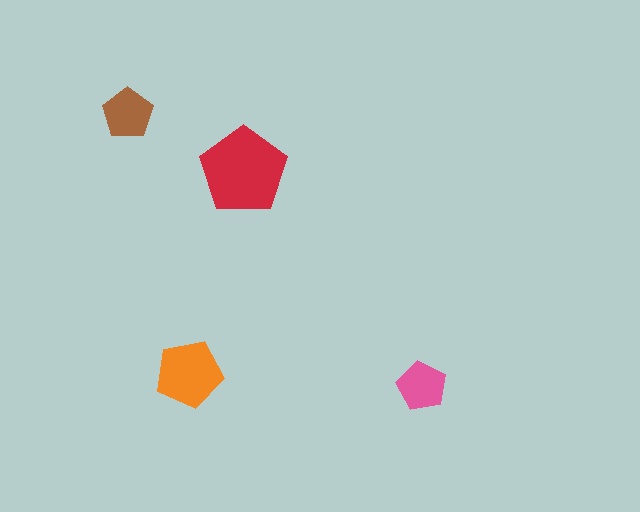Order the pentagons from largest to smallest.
the red one, the orange one, the brown one, the pink one.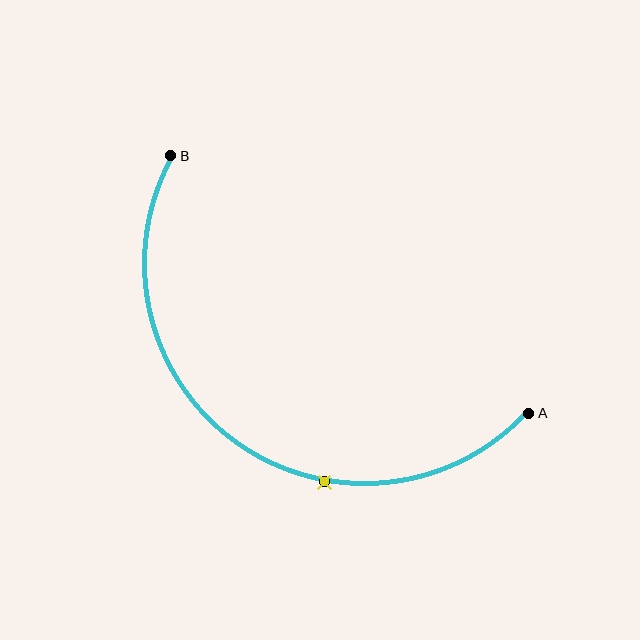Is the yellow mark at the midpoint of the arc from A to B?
No. The yellow mark lies on the arc but is closer to endpoint A. The arc midpoint would be at the point on the curve equidistant along the arc from both A and B.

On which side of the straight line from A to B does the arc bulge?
The arc bulges below and to the left of the straight line connecting A and B.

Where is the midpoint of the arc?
The arc midpoint is the point on the curve farthest from the straight line joining A and B. It sits below and to the left of that line.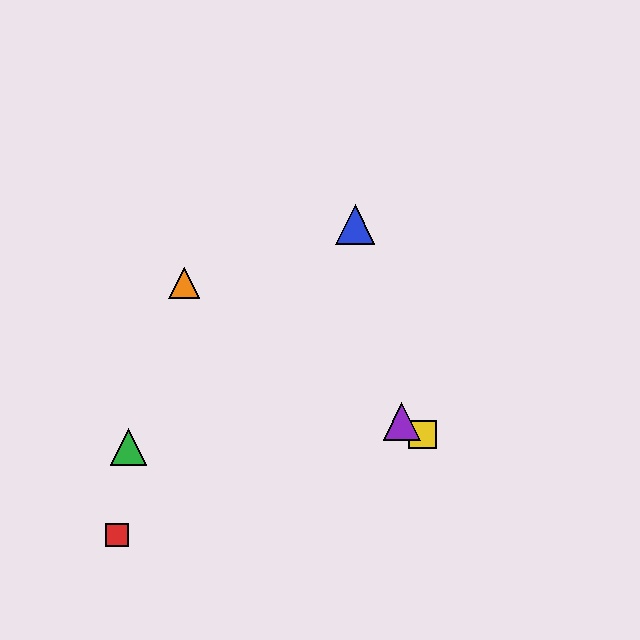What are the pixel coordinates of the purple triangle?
The purple triangle is at (402, 421).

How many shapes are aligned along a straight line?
3 shapes (the yellow square, the purple triangle, the orange triangle) are aligned along a straight line.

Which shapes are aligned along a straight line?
The yellow square, the purple triangle, the orange triangle are aligned along a straight line.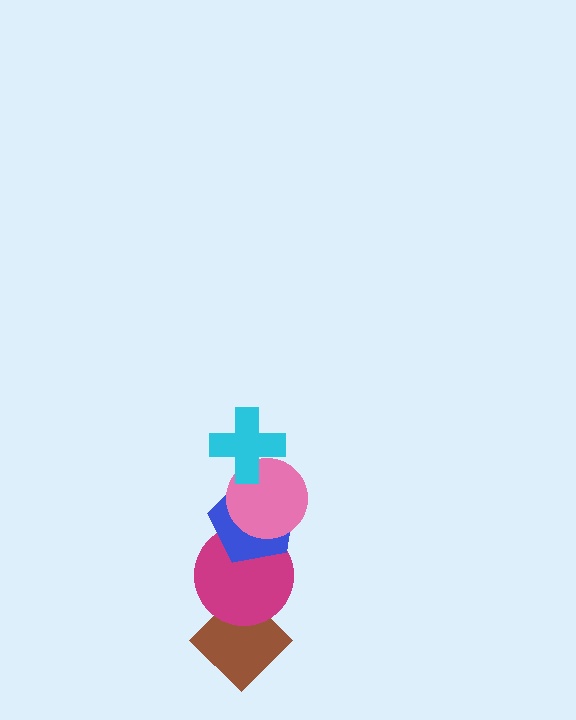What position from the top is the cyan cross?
The cyan cross is 1st from the top.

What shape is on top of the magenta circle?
The blue pentagon is on top of the magenta circle.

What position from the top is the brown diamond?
The brown diamond is 5th from the top.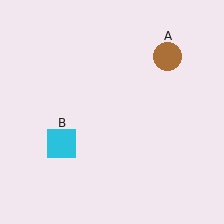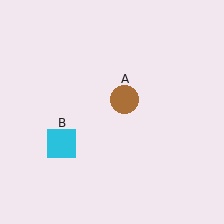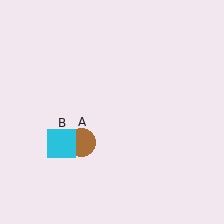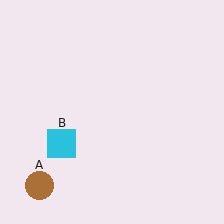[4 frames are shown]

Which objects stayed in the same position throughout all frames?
Cyan square (object B) remained stationary.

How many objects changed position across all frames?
1 object changed position: brown circle (object A).